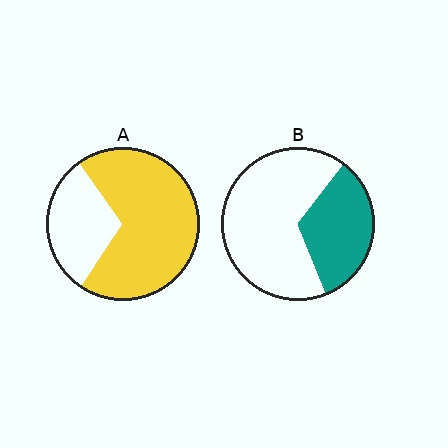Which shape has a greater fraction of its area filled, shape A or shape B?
Shape A.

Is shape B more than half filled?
No.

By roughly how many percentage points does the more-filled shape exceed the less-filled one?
By roughly 35 percentage points (A over B).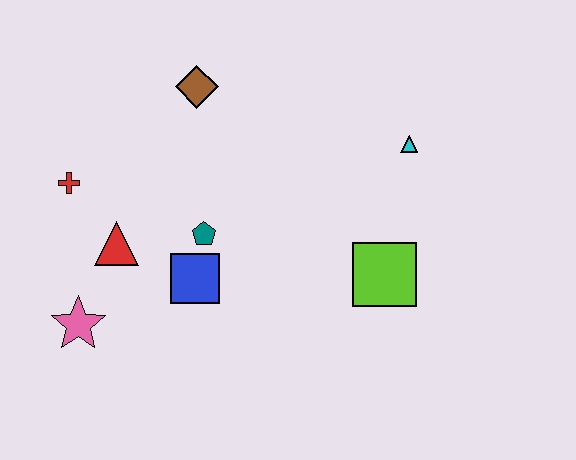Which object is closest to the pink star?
The red triangle is closest to the pink star.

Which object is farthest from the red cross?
The cyan triangle is farthest from the red cross.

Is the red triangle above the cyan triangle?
No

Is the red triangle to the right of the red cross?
Yes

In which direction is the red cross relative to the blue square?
The red cross is to the left of the blue square.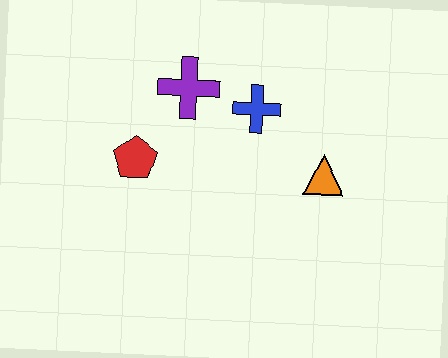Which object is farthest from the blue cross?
The red pentagon is farthest from the blue cross.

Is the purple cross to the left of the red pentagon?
No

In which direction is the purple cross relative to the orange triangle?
The purple cross is to the left of the orange triangle.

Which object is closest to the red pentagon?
The purple cross is closest to the red pentagon.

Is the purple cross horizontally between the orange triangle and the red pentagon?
Yes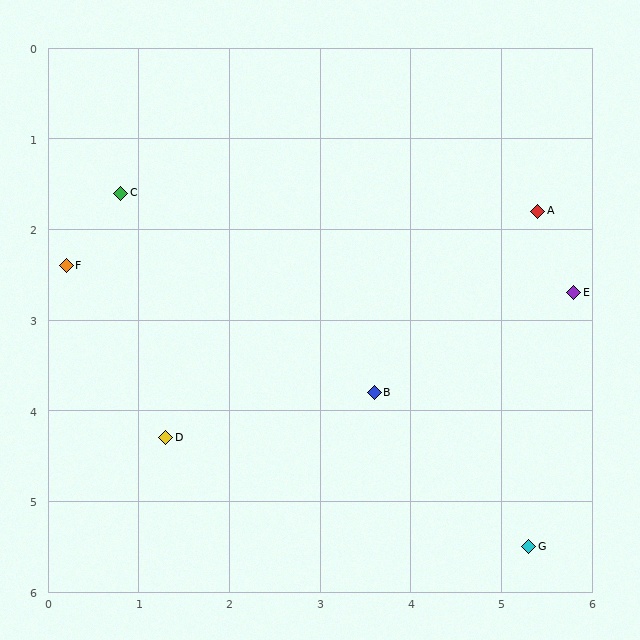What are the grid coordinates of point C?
Point C is at approximately (0.8, 1.6).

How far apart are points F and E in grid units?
Points F and E are about 5.6 grid units apart.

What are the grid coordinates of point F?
Point F is at approximately (0.2, 2.4).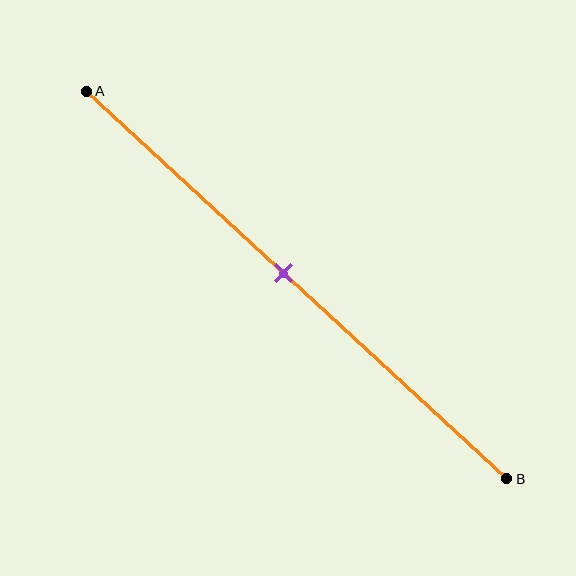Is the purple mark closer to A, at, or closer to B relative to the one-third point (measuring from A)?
The purple mark is closer to point B than the one-third point of segment AB.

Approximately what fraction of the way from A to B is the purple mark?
The purple mark is approximately 45% of the way from A to B.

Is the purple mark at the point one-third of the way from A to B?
No, the mark is at about 45% from A, not at the 33% one-third point.